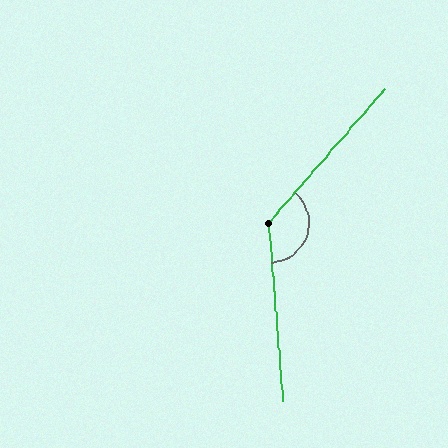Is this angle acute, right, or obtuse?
It is obtuse.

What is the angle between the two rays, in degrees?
Approximately 135 degrees.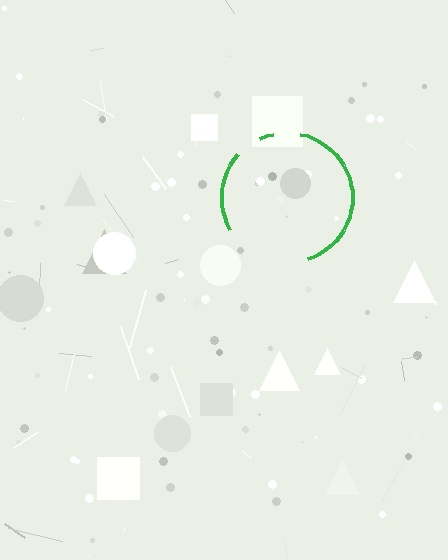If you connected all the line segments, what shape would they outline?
They would outline a circle.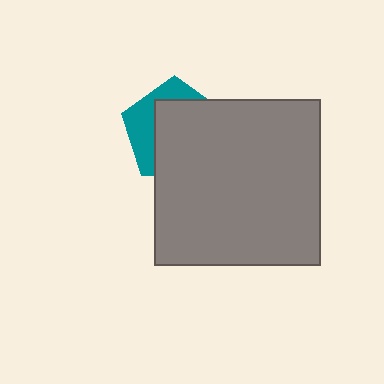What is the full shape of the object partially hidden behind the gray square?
The partially hidden object is a teal pentagon.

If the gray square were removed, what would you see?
You would see the complete teal pentagon.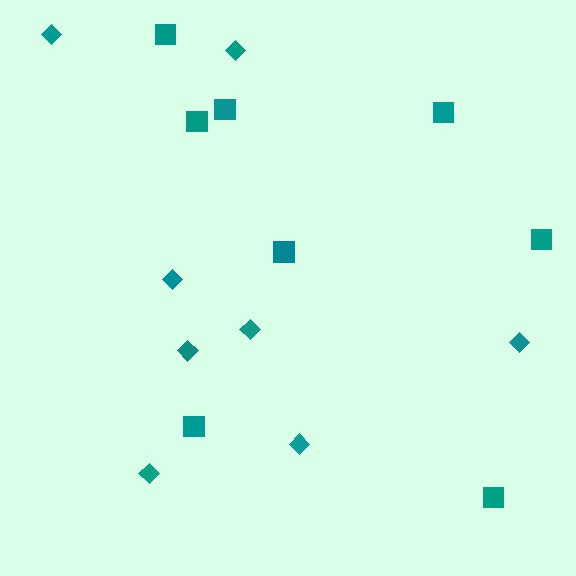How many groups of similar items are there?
There are 2 groups: one group of squares (8) and one group of diamonds (8).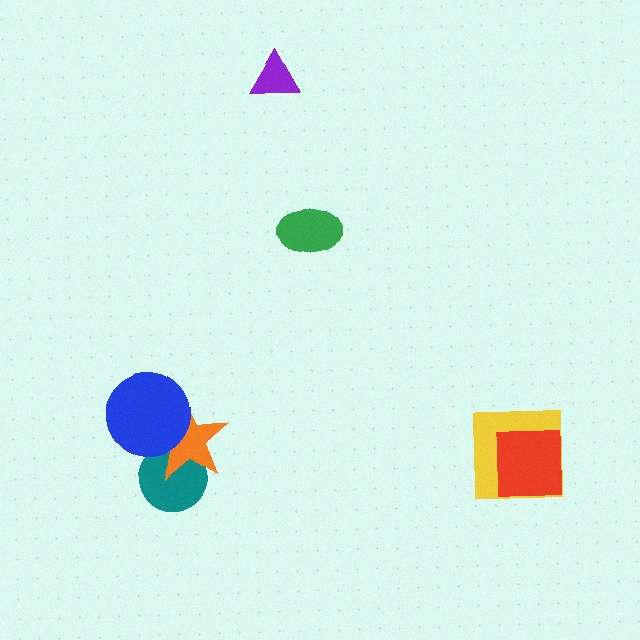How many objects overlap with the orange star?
2 objects overlap with the orange star.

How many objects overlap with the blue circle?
2 objects overlap with the blue circle.